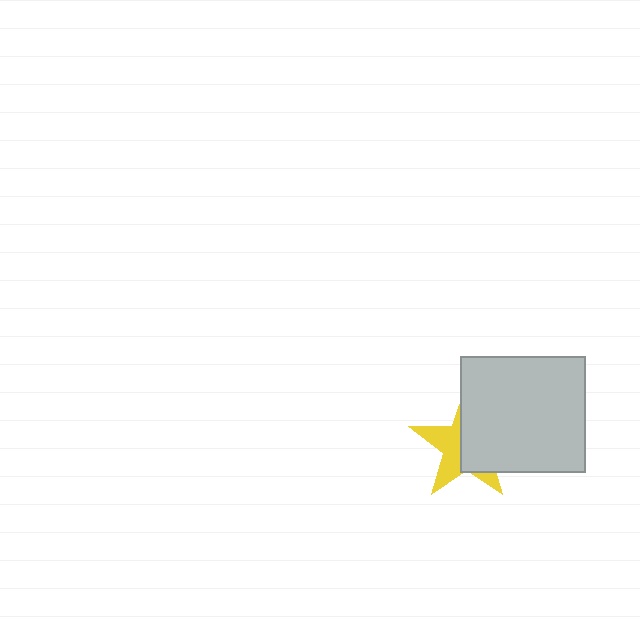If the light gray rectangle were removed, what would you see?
You would see the complete yellow star.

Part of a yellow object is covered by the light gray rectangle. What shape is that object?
It is a star.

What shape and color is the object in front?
The object in front is a light gray rectangle.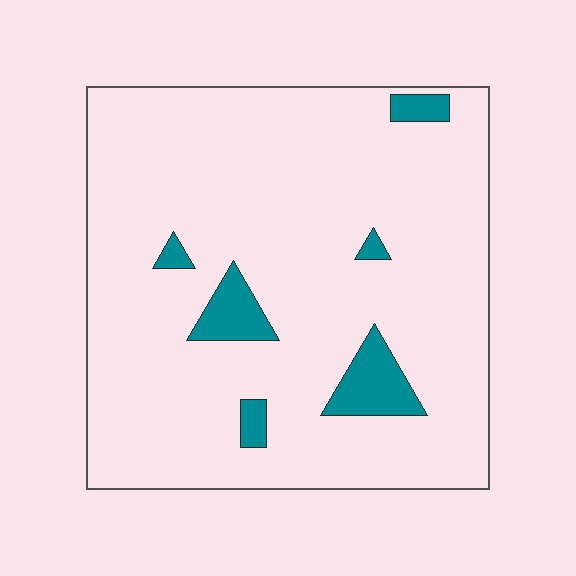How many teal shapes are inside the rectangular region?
6.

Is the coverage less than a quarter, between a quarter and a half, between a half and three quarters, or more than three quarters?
Less than a quarter.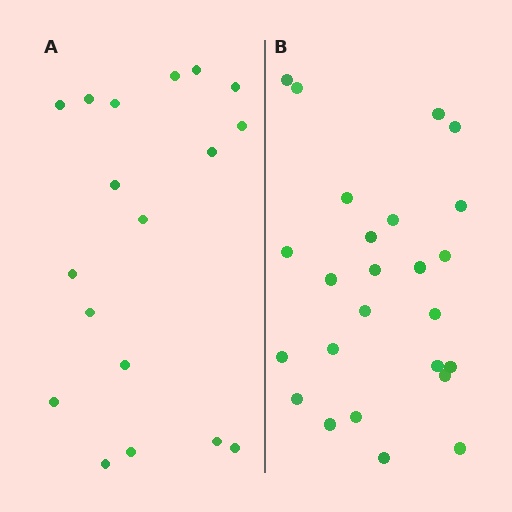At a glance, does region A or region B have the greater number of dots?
Region B (the right region) has more dots.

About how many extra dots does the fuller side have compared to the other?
Region B has roughly 8 or so more dots than region A.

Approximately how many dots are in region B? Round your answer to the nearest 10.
About 20 dots. (The exact count is 25, which rounds to 20.)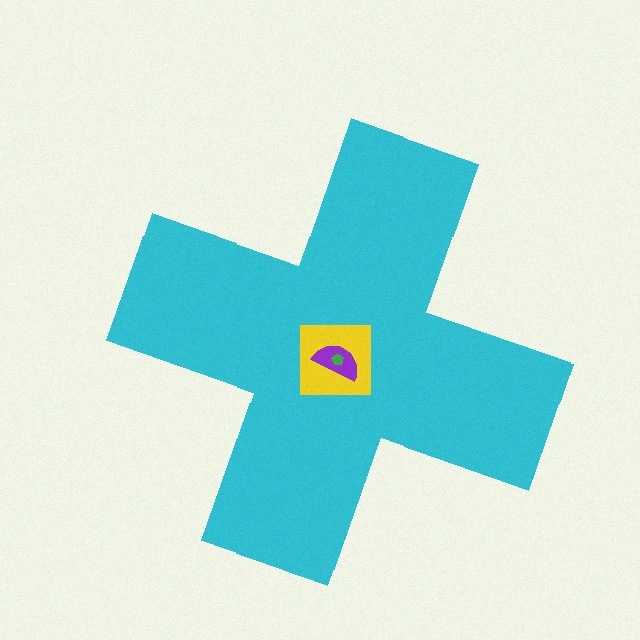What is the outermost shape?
The cyan cross.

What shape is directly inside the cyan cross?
The yellow square.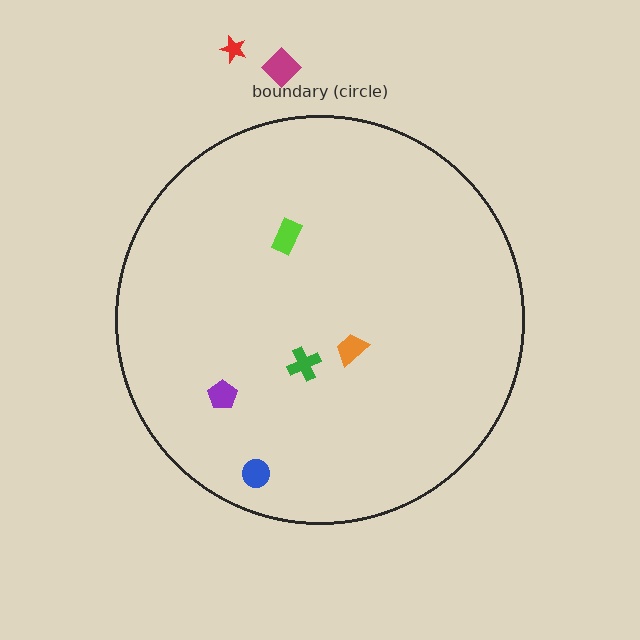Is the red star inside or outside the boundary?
Outside.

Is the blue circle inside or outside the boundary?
Inside.